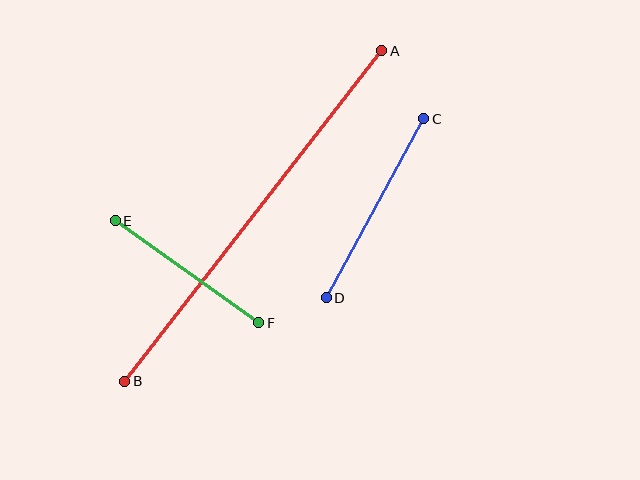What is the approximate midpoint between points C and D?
The midpoint is at approximately (375, 208) pixels.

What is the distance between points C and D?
The distance is approximately 204 pixels.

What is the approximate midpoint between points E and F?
The midpoint is at approximately (187, 272) pixels.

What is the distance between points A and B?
The distance is approximately 418 pixels.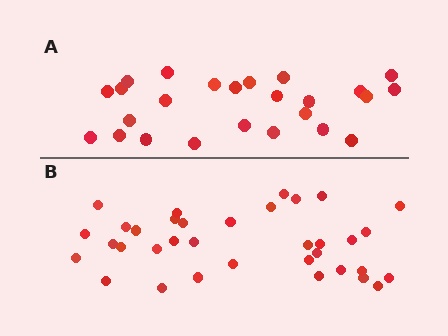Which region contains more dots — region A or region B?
Region B (the bottom region) has more dots.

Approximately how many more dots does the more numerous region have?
Region B has roughly 10 or so more dots than region A.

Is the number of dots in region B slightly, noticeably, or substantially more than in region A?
Region B has noticeably more, but not dramatically so. The ratio is roughly 1.4 to 1.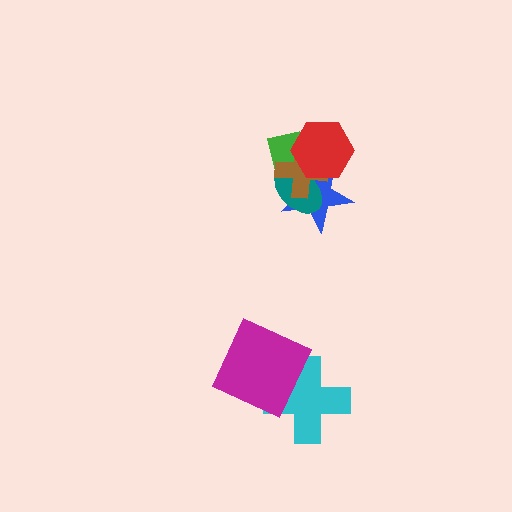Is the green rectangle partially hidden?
Yes, it is partially covered by another shape.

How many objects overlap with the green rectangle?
4 objects overlap with the green rectangle.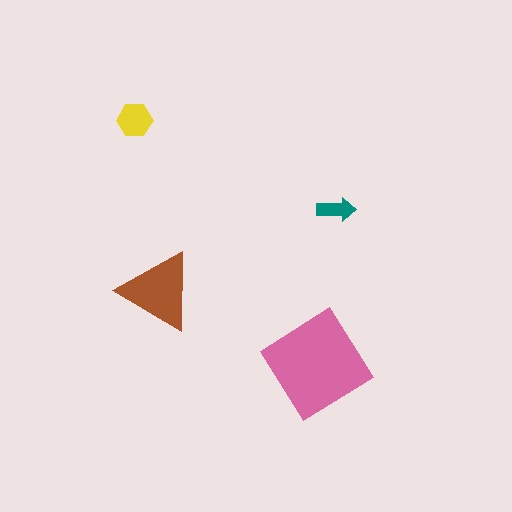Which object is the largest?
The pink diamond.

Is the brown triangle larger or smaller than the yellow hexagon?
Larger.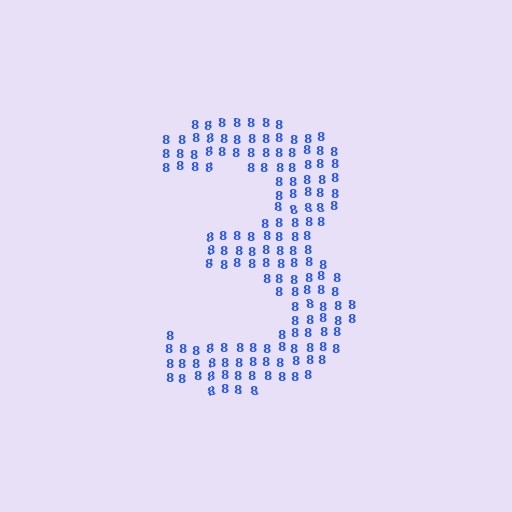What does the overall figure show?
The overall figure shows the digit 3.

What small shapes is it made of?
It is made of small digit 8's.